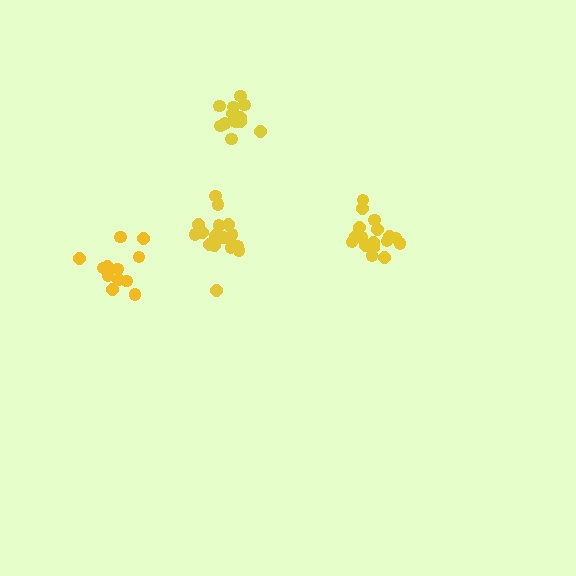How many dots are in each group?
Group 1: 17 dots, Group 2: 13 dots, Group 3: 18 dots, Group 4: 12 dots (60 total).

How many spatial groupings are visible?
There are 4 spatial groupings.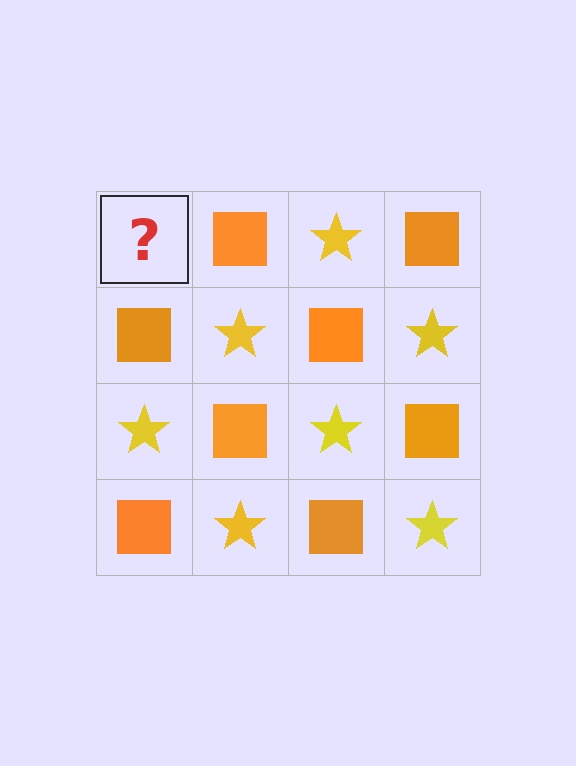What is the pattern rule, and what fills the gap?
The rule is that it alternates yellow star and orange square in a checkerboard pattern. The gap should be filled with a yellow star.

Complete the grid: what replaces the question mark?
The question mark should be replaced with a yellow star.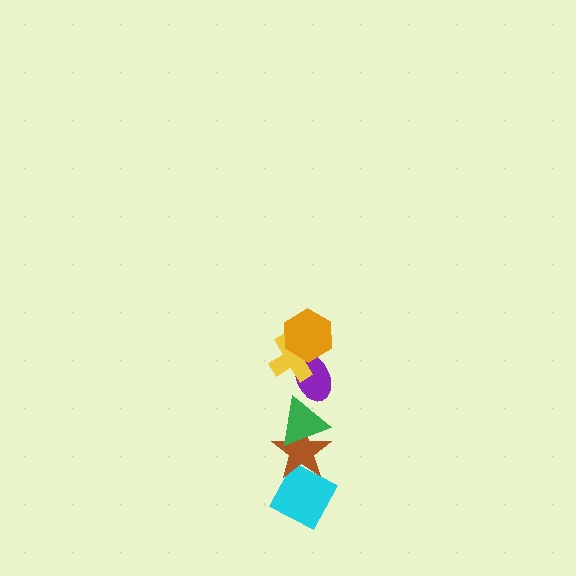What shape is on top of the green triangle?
The purple ellipse is on top of the green triangle.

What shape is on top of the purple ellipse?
The yellow cross is on top of the purple ellipse.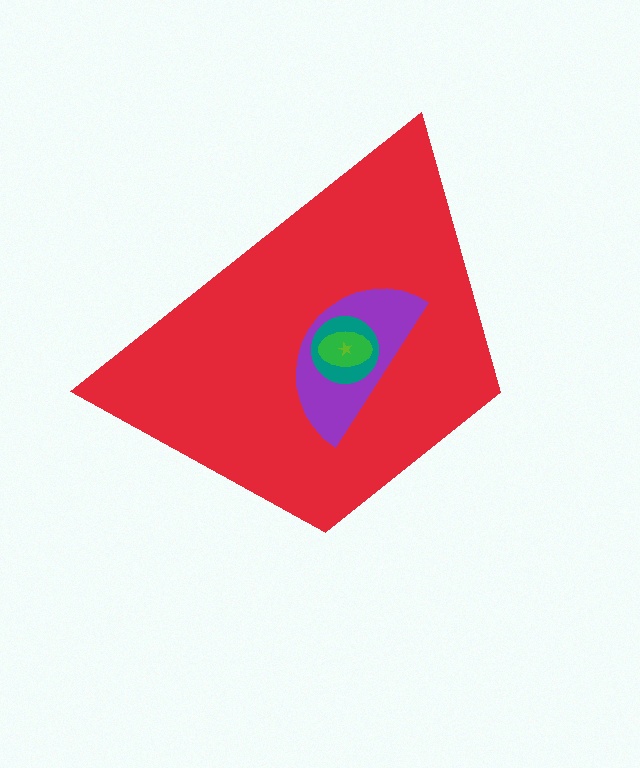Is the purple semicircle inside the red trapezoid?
Yes.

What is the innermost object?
The lime star.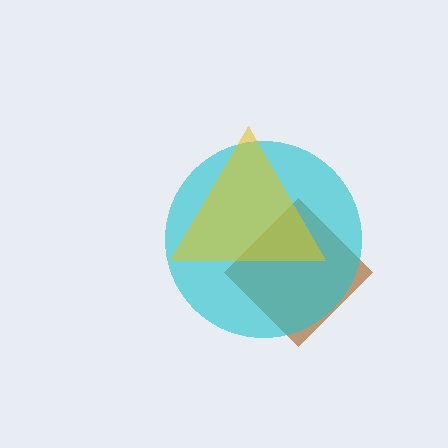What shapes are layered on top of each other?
The layered shapes are: a brown diamond, a cyan circle, a yellow triangle.